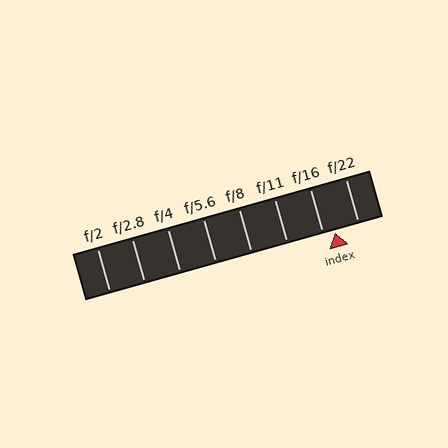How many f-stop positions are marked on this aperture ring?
There are 8 f-stop positions marked.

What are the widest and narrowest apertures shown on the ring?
The widest aperture shown is f/2 and the narrowest is f/22.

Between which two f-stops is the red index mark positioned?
The index mark is between f/16 and f/22.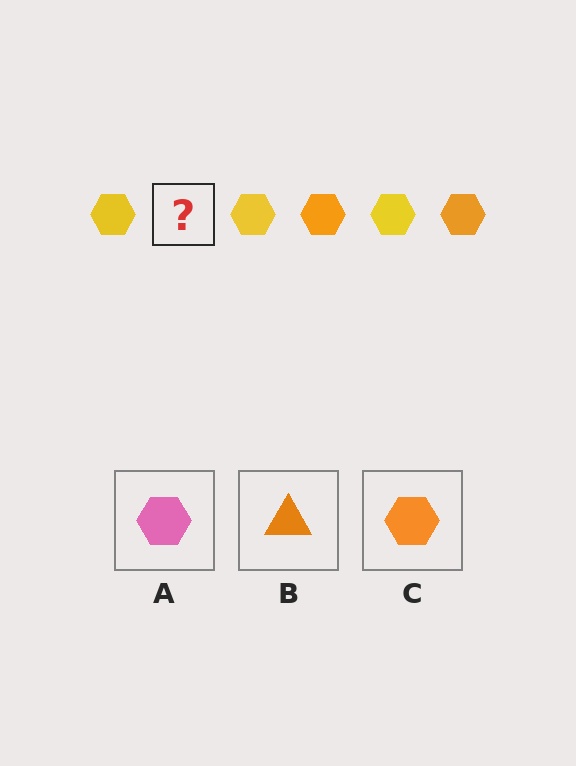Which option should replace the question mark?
Option C.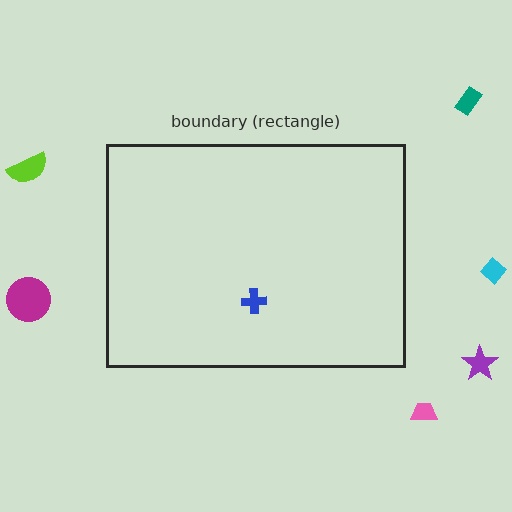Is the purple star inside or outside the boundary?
Outside.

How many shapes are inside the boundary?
1 inside, 6 outside.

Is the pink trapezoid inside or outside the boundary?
Outside.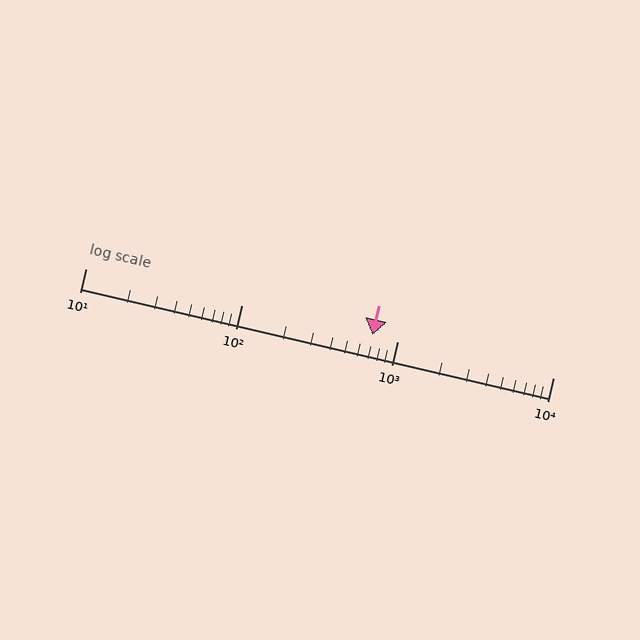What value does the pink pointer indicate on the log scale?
The pointer indicates approximately 690.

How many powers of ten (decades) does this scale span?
The scale spans 3 decades, from 10 to 10000.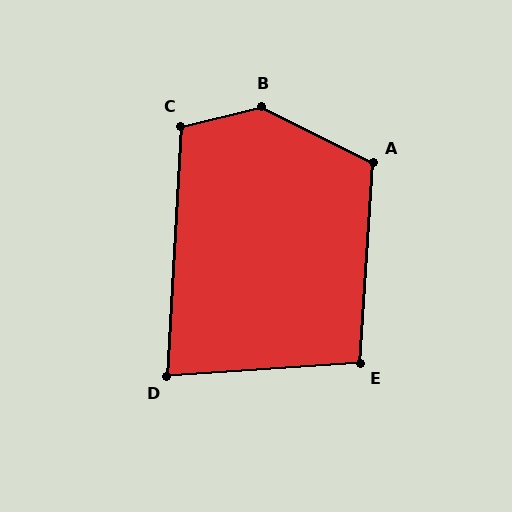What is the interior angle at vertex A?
Approximately 113 degrees (obtuse).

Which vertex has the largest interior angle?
B, at approximately 139 degrees.